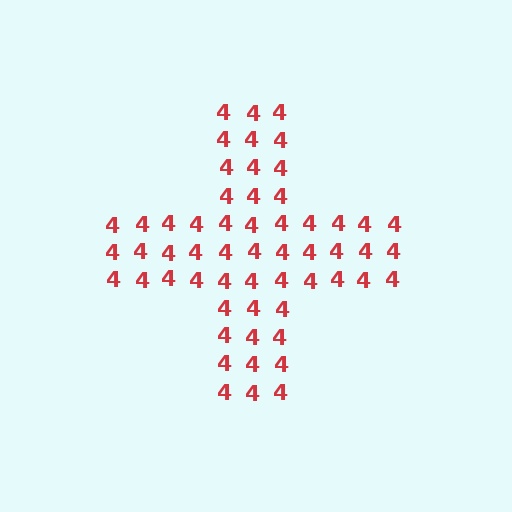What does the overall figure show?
The overall figure shows a cross.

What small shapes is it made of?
It is made of small digit 4's.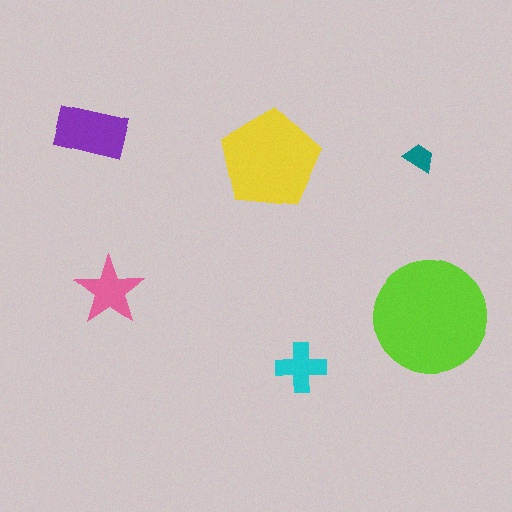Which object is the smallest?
The teal trapezoid.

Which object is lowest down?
The cyan cross is bottommost.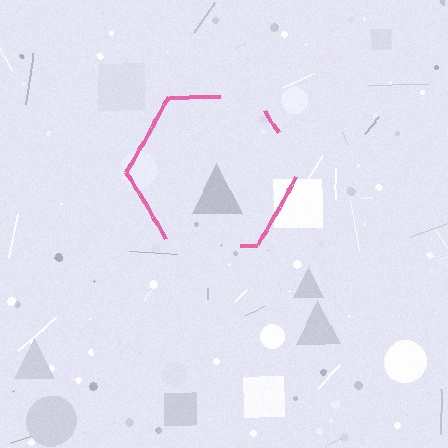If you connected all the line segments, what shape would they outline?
They would outline a hexagon.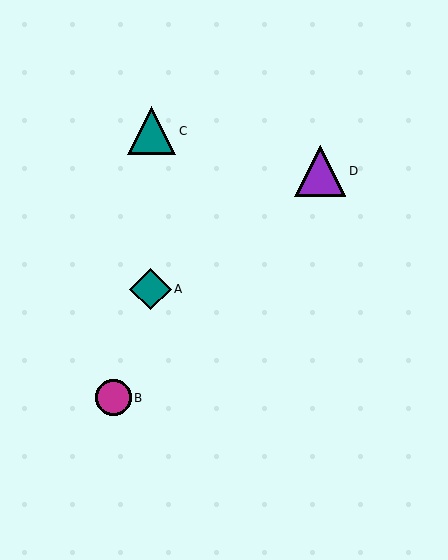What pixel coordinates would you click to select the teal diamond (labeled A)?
Click at (151, 289) to select the teal diamond A.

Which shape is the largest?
The purple triangle (labeled D) is the largest.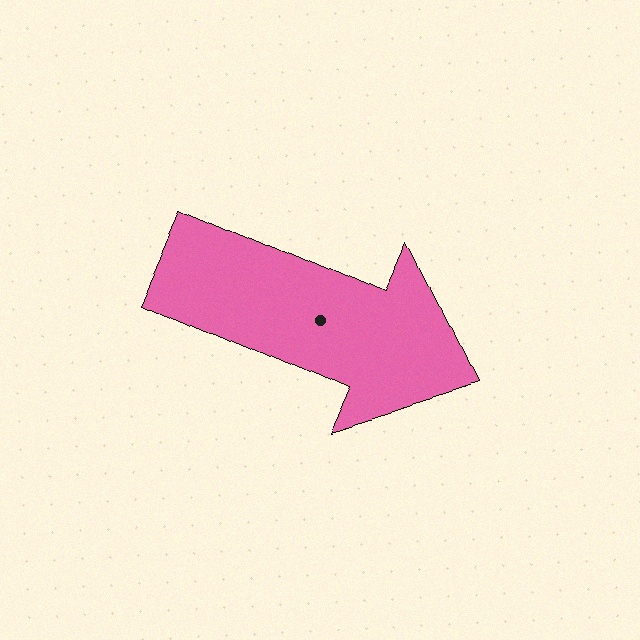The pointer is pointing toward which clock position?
Roughly 4 o'clock.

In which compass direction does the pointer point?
Southeast.